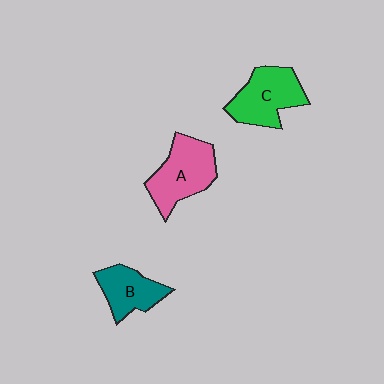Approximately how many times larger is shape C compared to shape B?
Approximately 1.3 times.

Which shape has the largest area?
Shape A (pink).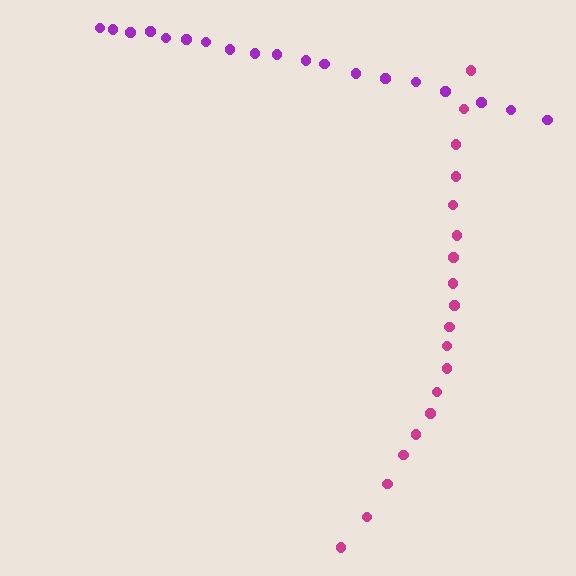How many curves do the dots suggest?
There are 2 distinct paths.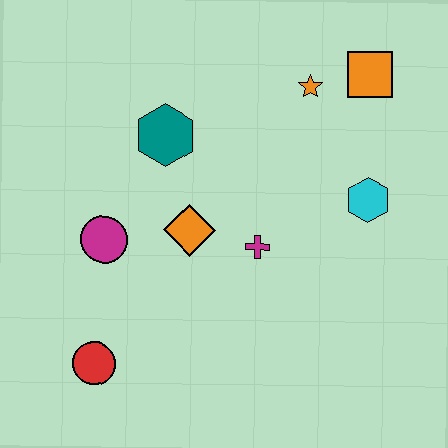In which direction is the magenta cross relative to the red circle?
The magenta cross is to the right of the red circle.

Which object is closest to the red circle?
The magenta circle is closest to the red circle.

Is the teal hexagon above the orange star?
No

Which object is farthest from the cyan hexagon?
The red circle is farthest from the cyan hexagon.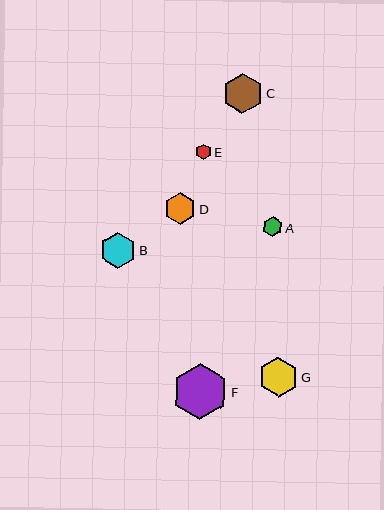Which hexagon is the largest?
Hexagon F is the largest with a size of approximately 55 pixels.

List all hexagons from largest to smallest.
From largest to smallest: F, C, G, B, D, A, E.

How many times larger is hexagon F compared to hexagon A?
Hexagon F is approximately 2.9 times the size of hexagon A.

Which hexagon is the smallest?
Hexagon E is the smallest with a size of approximately 15 pixels.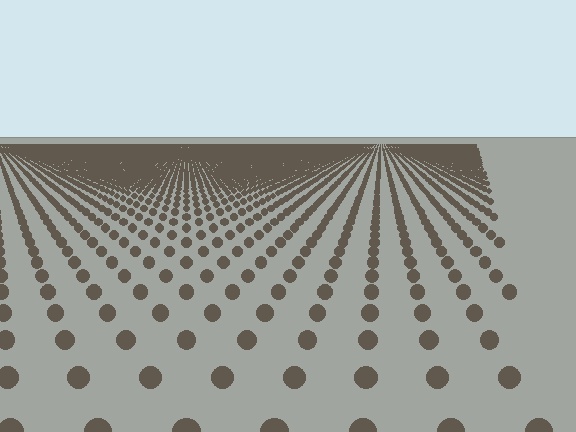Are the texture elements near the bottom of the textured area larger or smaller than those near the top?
Larger. Near the bottom, elements are closer to the viewer and appear at a bigger on-screen size.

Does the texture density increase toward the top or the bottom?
Density increases toward the top.